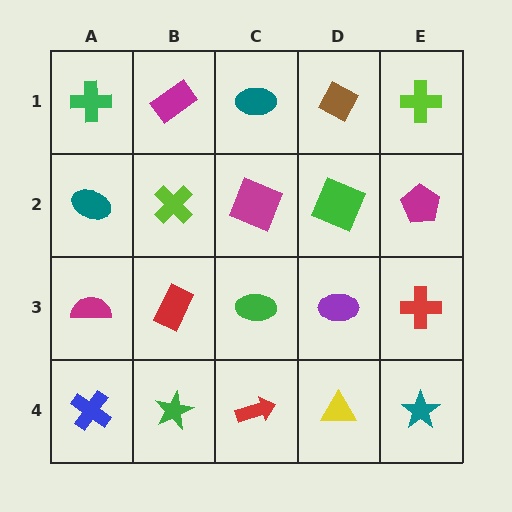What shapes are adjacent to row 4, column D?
A purple ellipse (row 3, column D), a red arrow (row 4, column C), a teal star (row 4, column E).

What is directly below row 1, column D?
A green square.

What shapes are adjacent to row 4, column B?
A red rectangle (row 3, column B), a blue cross (row 4, column A), a red arrow (row 4, column C).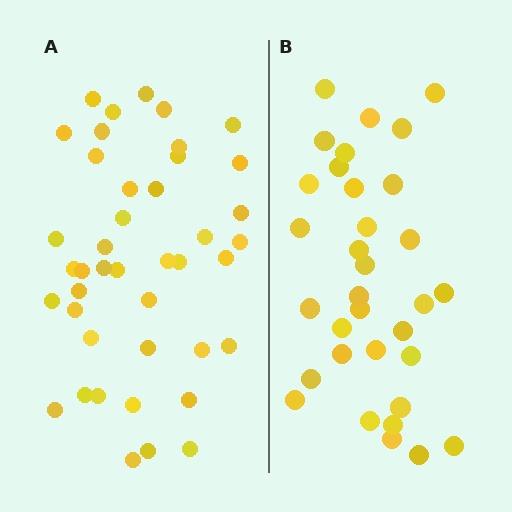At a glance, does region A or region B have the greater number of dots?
Region A (the left region) has more dots.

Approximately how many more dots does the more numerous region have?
Region A has roughly 8 or so more dots than region B.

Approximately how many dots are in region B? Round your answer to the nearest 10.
About 30 dots. (The exact count is 33, which rounds to 30.)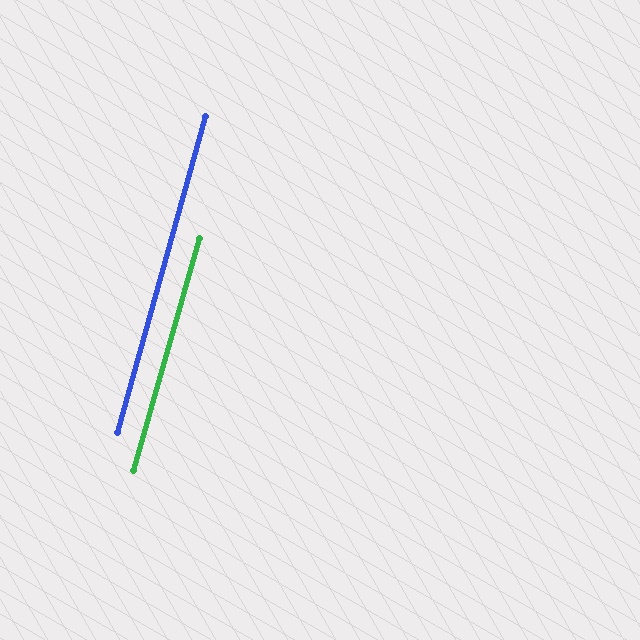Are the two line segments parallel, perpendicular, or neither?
Parallel — their directions differ by only 0.3°.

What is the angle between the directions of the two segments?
Approximately 0 degrees.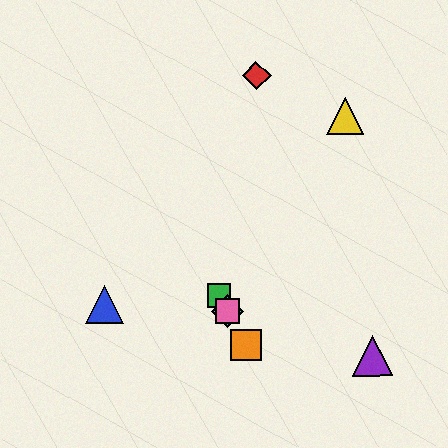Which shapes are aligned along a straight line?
The green square, the orange square, the cyan diamond, the pink square are aligned along a straight line.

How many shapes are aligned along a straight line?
4 shapes (the green square, the orange square, the cyan diamond, the pink square) are aligned along a straight line.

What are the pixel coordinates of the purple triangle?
The purple triangle is at (373, 356).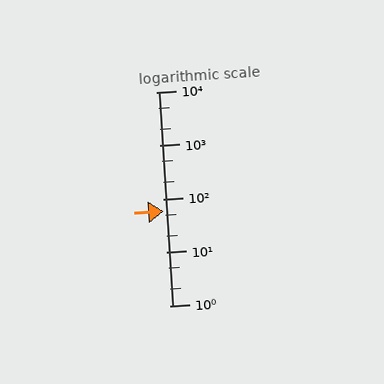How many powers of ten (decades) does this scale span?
The scale spans 4 decades, from 1 to 10000.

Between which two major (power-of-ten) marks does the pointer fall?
The pointer is between 10 and 100.